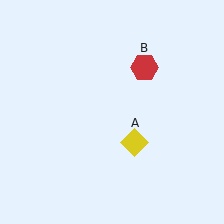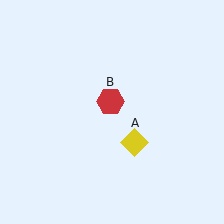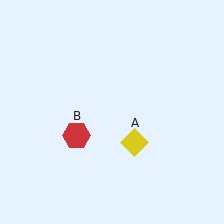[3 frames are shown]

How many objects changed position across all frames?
1 object changed position: red hexagon (object B).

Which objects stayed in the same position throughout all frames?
Yellow diamond (object A) remained stationary.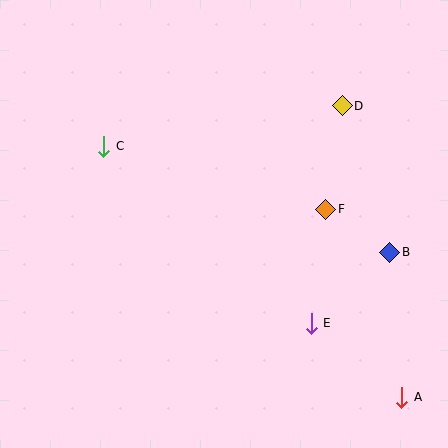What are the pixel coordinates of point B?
Point B is at (390, 252).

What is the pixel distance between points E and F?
The distance between E and F is 115 pixels.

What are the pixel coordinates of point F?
Point F is at (326, 209).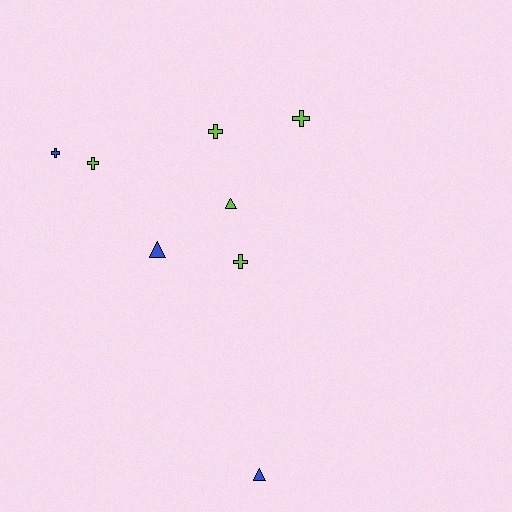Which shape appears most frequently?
Cross, with 5 objects.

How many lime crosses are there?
There are 4 lime crosses.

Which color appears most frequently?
Lime, with 5 objects.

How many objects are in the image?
There are 8 objects.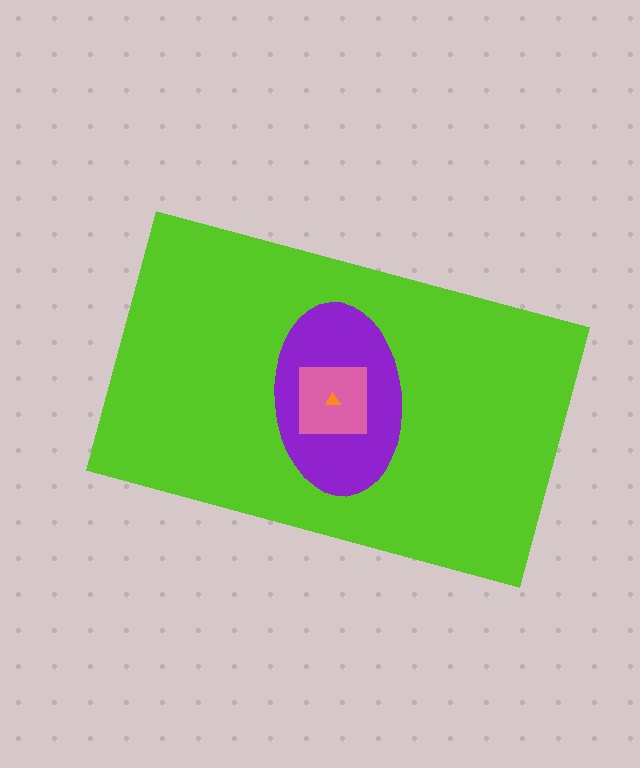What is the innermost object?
The orange triangle.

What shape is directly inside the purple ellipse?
The pink square.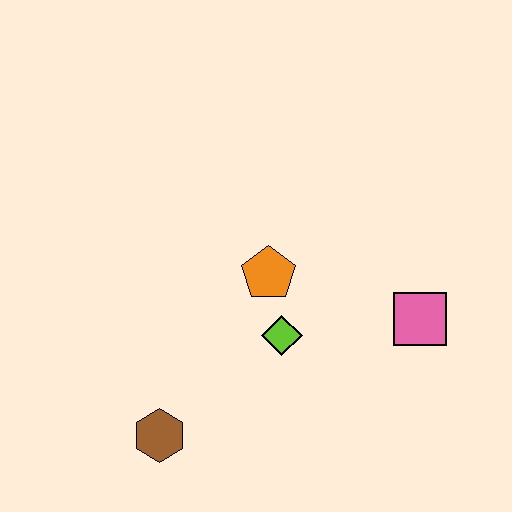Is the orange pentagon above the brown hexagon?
Yes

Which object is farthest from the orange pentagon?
The brown hexagon is farthest from the orange pentagon.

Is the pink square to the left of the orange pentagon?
No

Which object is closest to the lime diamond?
The orange pentagon is closest to the lime diamond.